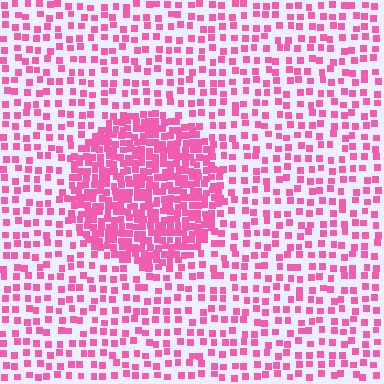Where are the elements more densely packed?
The elements are more densely packed inside the circle boundary.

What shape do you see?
I see a circle.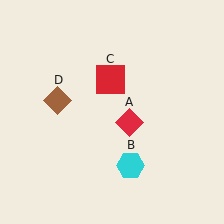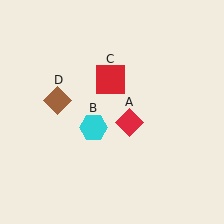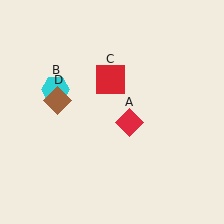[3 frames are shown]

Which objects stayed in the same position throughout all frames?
Red diamond (object A) and red square (object C) and brown diamond (object D) remained stationary.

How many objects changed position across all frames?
1 object changed position: cyan hexagon (object B).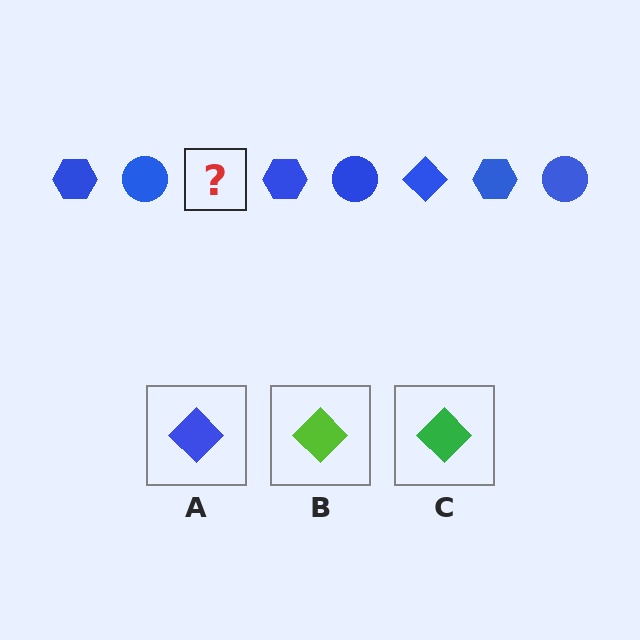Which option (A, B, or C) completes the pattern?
A.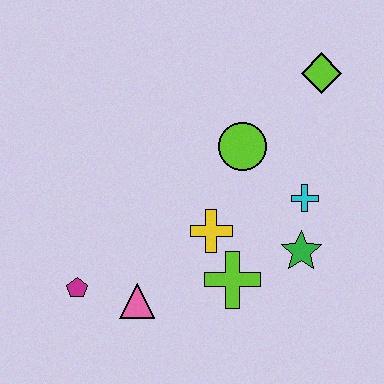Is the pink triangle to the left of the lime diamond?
Yes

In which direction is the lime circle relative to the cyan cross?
The lime circle is to the left of the cyan cross.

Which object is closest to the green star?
The cyan cross is closest to the green star.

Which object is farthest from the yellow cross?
The lime diamond is farthest from the yellow cross.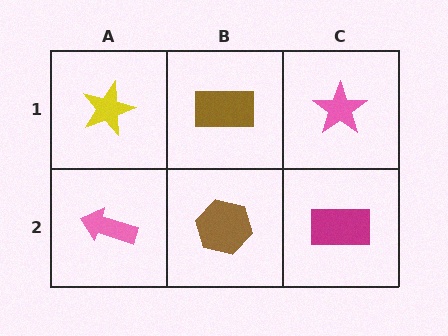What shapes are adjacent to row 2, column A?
A yellow star (row 1, column A), a brown hexagon (row 2, column B).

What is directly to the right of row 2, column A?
A brown hexagon.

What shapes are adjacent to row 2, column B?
A brown rectangle (row 1, column B), a pink arrow (row 2, column A), a magenta rectangle (row 2, column C).